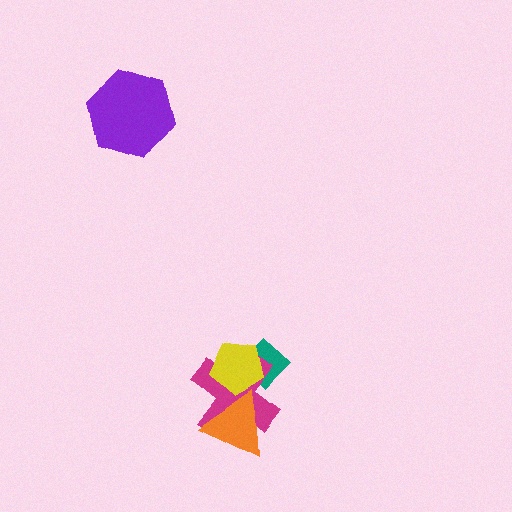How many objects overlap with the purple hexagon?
0 objects overlap with the purple hexagon.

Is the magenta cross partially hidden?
Yes, it is partially covered by another shape.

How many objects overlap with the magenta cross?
3 objects overlap with the magenta cross.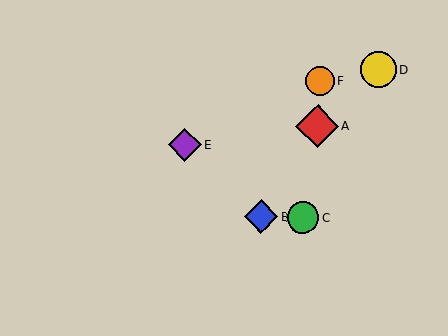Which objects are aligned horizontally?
Objects B, C are aligned horizontally.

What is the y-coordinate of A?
Object A is at y≈126.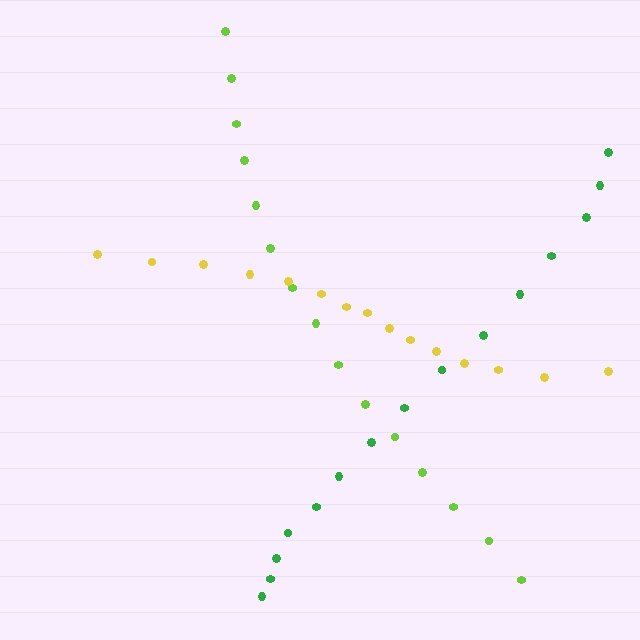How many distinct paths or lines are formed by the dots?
There are 3 distinct paths.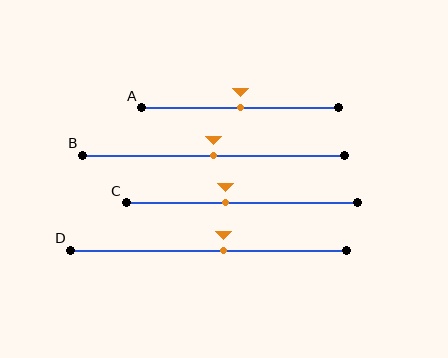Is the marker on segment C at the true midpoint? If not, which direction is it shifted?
No, the marker on segment C is shifted to the left by about 7% of the segment length.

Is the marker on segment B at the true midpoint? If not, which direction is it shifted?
Yes, the marker on segment B is at the true midpoint.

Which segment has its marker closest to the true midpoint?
Segment A has its marker closest to the true midpoint.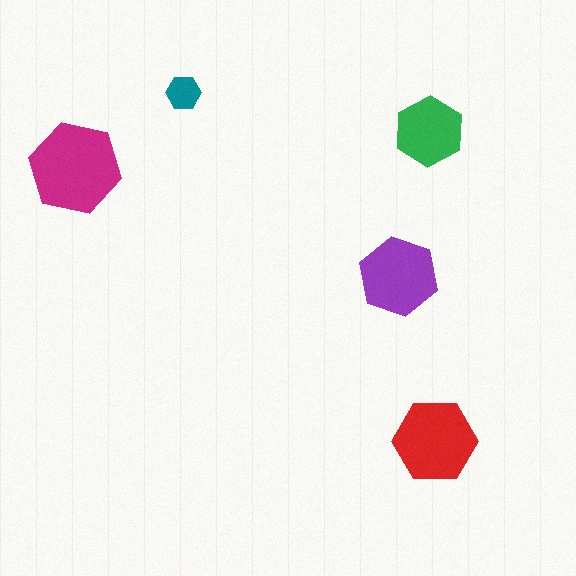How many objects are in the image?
There are 5 objects in the image.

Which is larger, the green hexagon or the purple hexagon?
The purple one.